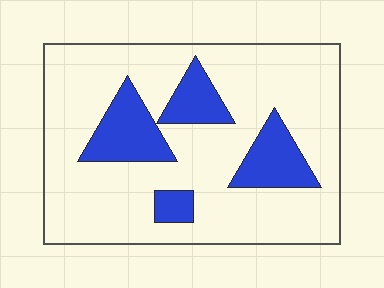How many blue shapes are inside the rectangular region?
4.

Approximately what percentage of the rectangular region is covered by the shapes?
Approximately 20%.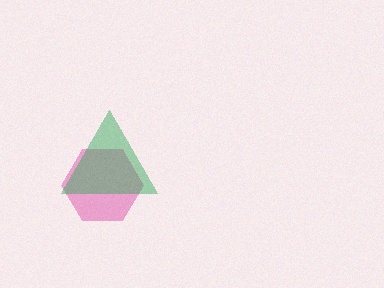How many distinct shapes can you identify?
There are 2 distinct shapes: a pink hexagon, a green triangle.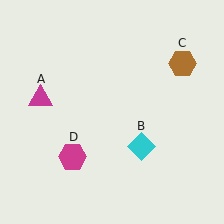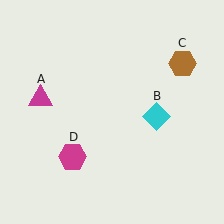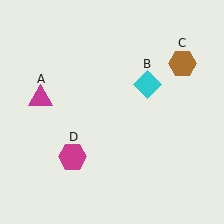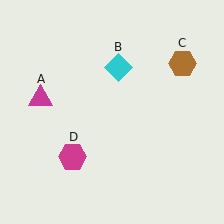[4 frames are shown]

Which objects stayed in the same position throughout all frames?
Magenta triangle (object A) and brown hexagon (object C) and magenta hexagon (object D) remained stationary.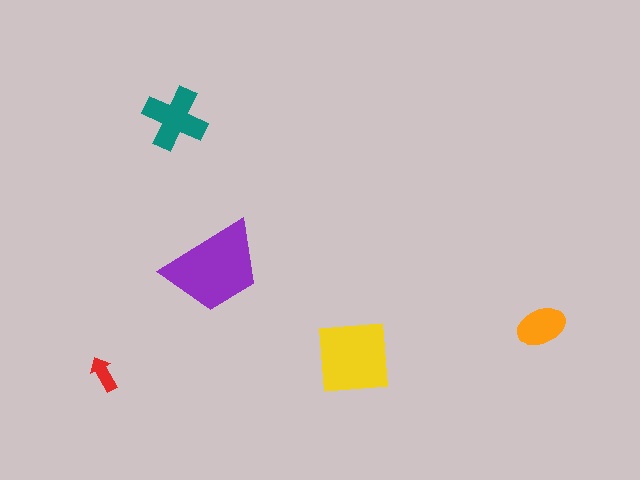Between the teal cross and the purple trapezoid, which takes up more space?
The purple trapezoid.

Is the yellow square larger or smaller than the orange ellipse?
Larger.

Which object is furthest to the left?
The red arrow is leftmost.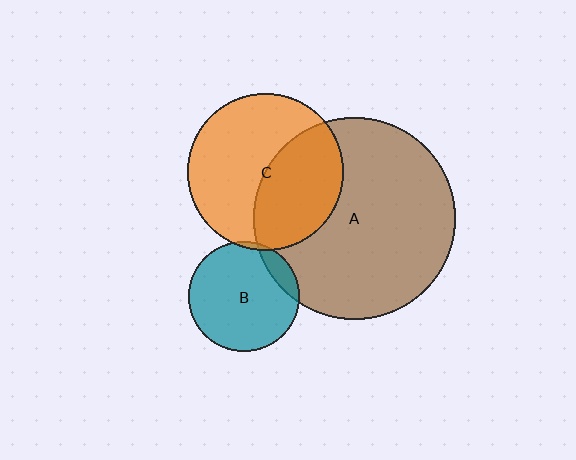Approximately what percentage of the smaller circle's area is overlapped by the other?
Approximately 40%.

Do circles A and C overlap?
Yes.